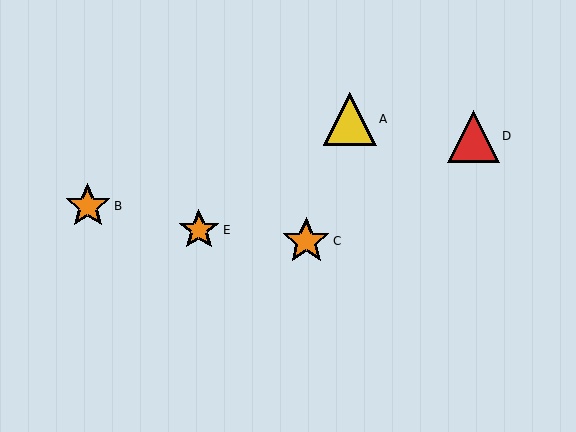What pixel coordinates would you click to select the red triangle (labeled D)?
Click at (473, 136) to select the red triangle D.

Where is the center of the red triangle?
The center of the red triangle is at (473, 136).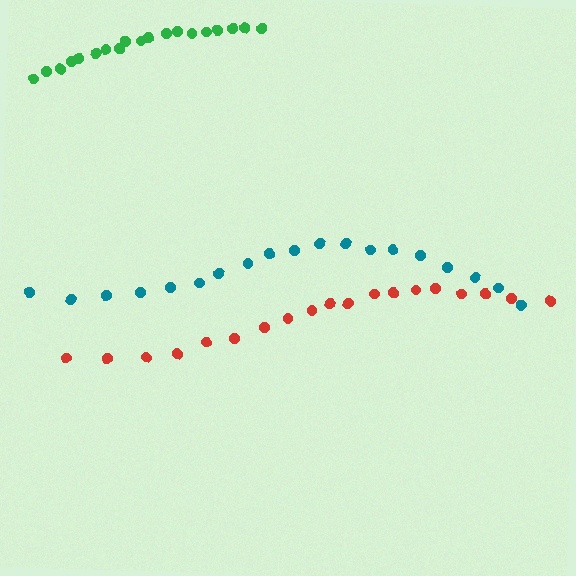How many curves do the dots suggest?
There are 3 distinct paths.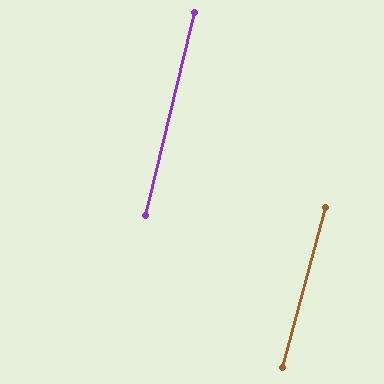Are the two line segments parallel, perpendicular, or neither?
Parallel — their directions differ by only 1.3°.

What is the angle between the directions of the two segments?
Approximately 1 degree.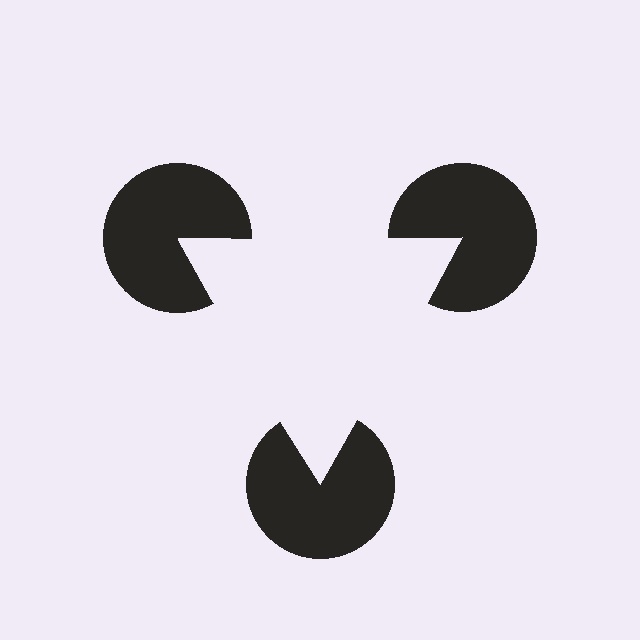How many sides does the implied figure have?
3 sides.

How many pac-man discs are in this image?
There are 3 — one at each vertex of the illusory triangle.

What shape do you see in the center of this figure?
An illusory triangle — its edges are inferred from the aligned wedge cuts in the pac-man discs, not physically drawn.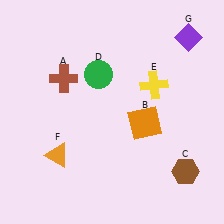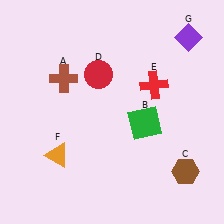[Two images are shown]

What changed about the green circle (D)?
In Image 1, D is green. In Image 2, it changed to red.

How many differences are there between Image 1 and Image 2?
There are 3 differences between the two images.